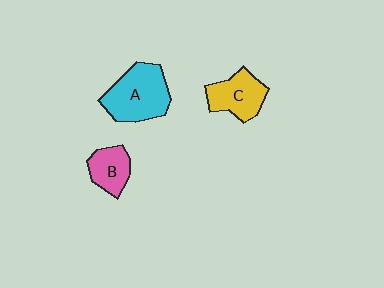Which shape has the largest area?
Shape A (cyan).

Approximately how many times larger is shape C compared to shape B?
Approximately 1.3 times.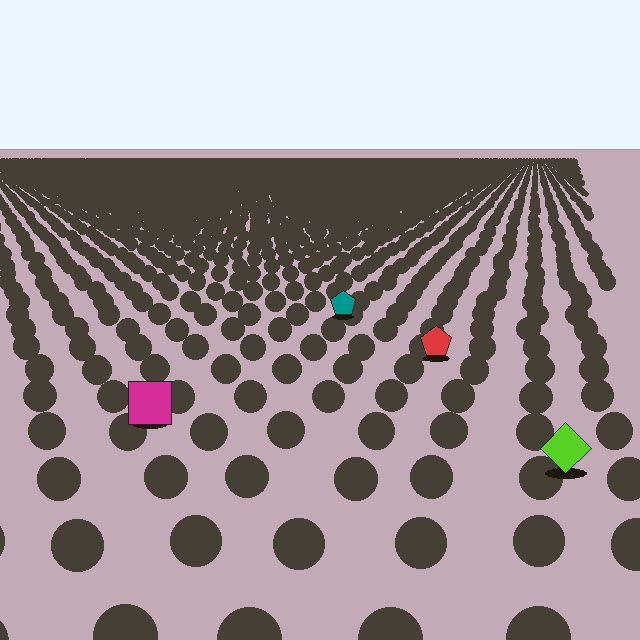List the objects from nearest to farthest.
From nearest to farthest: the lime diamond, the magenta square, the red pentagon, the teal pentagon.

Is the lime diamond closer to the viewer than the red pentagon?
Yes. The lime diamond is closer — you can tell from the texture gradient: the ground texture is coarser near it.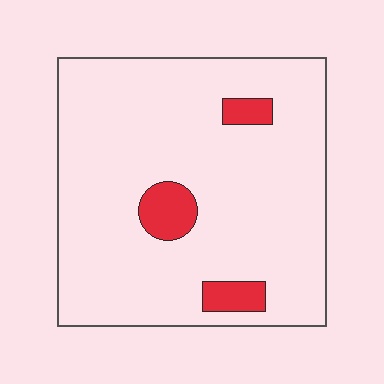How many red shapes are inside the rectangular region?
3.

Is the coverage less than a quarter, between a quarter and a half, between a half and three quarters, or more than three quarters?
Less than a quarter.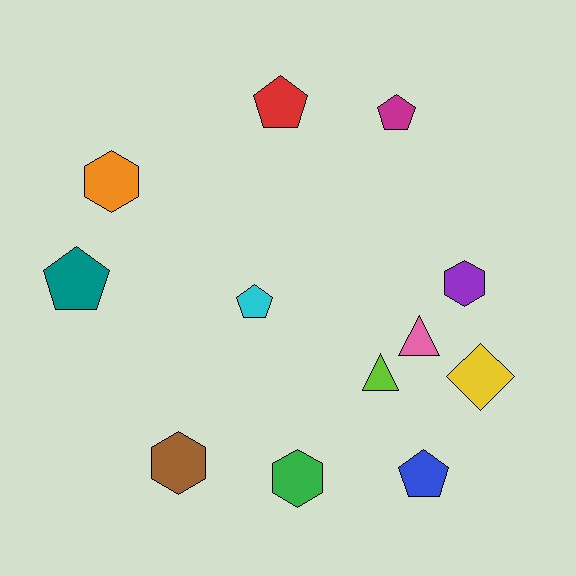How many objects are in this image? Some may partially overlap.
There are 12 objects.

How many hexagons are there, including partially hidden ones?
There are 4 hexagons.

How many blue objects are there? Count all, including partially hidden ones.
There is 1 blue object.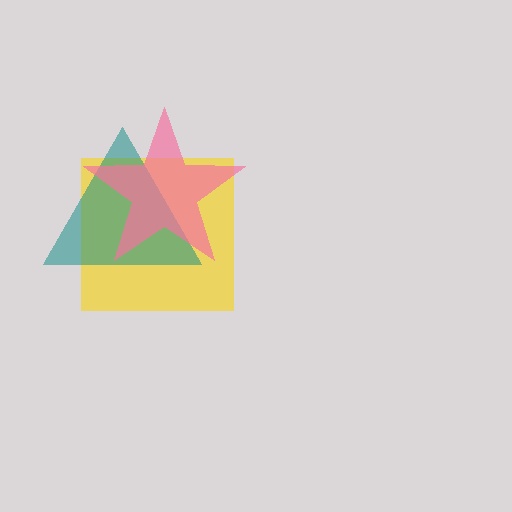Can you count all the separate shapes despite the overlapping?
Yes, there are 3 separate shapes.